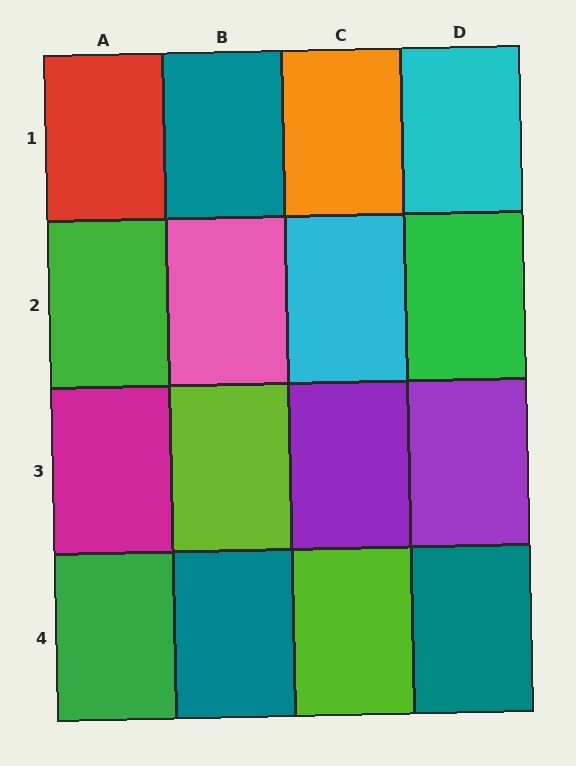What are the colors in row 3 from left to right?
Magenta, lime, purple, purple.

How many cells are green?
3 cells are green.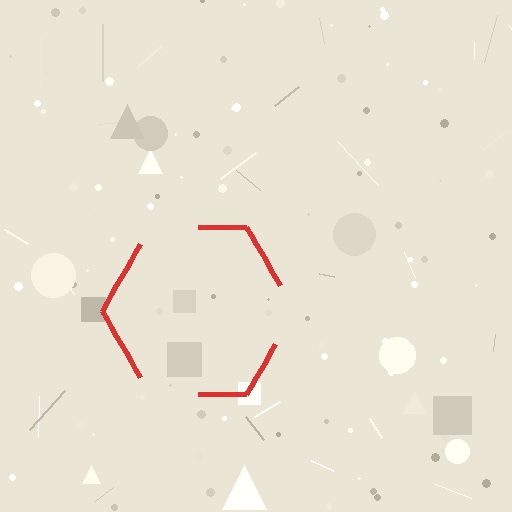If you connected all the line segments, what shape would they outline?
They would outline a hexagon.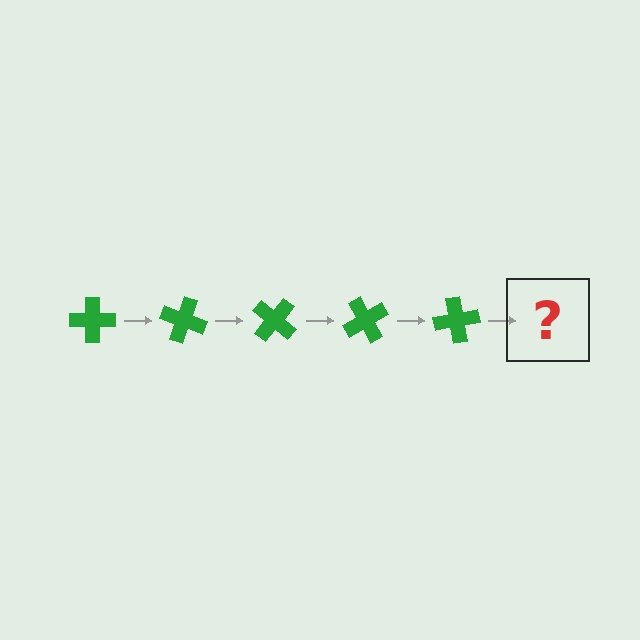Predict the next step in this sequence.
The next step is a green cross rotated 100 degrees.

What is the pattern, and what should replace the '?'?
The pattern is that the cross rotates 20 degrees each step. The '?' should be a green cross rotated 100 degrees.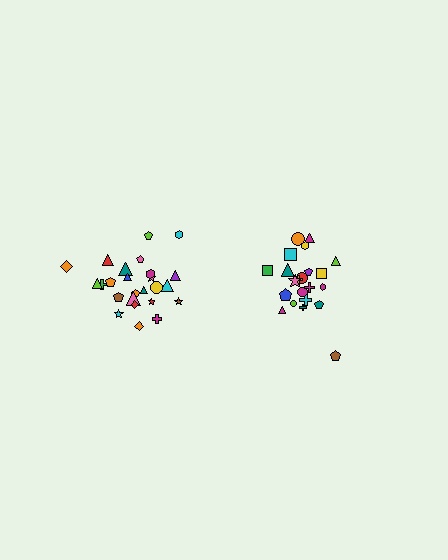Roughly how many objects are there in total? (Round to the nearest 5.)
Roughly 45 objects in total.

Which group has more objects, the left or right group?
The left group.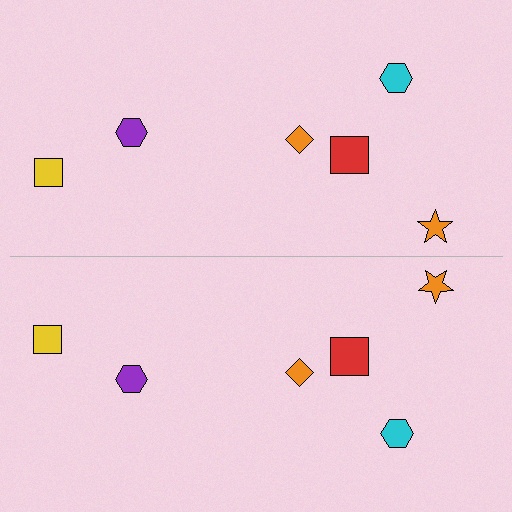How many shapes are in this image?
There are 12 shapes in this image.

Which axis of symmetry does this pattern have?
The pattern has a horizontal axis of symmetry running through the center of the image.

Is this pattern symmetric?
Yes, this pattern has bilateral (reflection) symmetry.